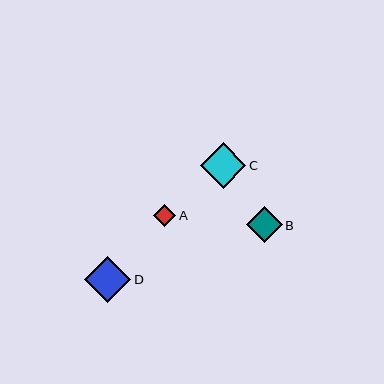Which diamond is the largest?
Diamond D is the largest with a size of approximately 46 pixels.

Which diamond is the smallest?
Diamond A is the smallest with a size of approximately 22 pixels.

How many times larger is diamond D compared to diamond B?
Diamond D is approximately 1.3 times the size of diamond B.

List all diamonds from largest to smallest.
From largest to smallest: D, C, B, A.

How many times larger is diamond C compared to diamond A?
Diamond C is approximately 2.1 times the size of diamond A.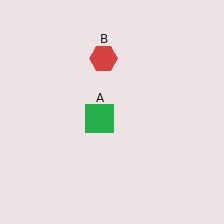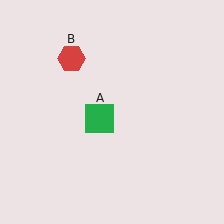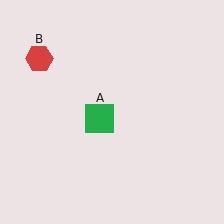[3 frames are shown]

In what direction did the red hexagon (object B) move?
The red hexagon (object B) moved left.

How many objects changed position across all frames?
1 object changed position: red hexagon (object B).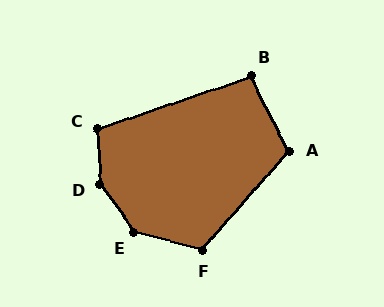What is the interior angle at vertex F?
Approximately 116 degrees (obtuse).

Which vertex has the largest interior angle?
D, at approximately 146 degrees.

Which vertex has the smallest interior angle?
B, at approximately 98 degrees.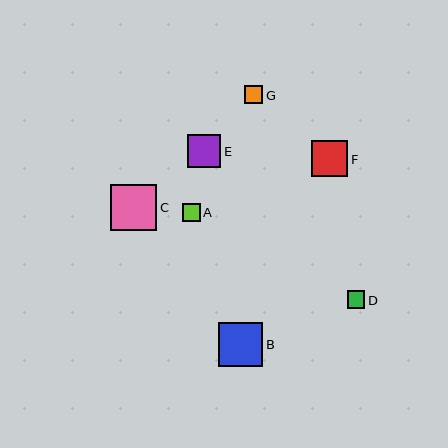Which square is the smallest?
Square D is the smallest with a size of approximately 18 pixels.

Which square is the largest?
Square C is the largest with a size of approximately 46 pixels.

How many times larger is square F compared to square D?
Square F is approximately 2.0 times the size of square D.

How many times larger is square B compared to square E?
Square B is approximately 1.3 times the size of square E.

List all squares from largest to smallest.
From largest to smallest: C, B, F, E, G, A, D.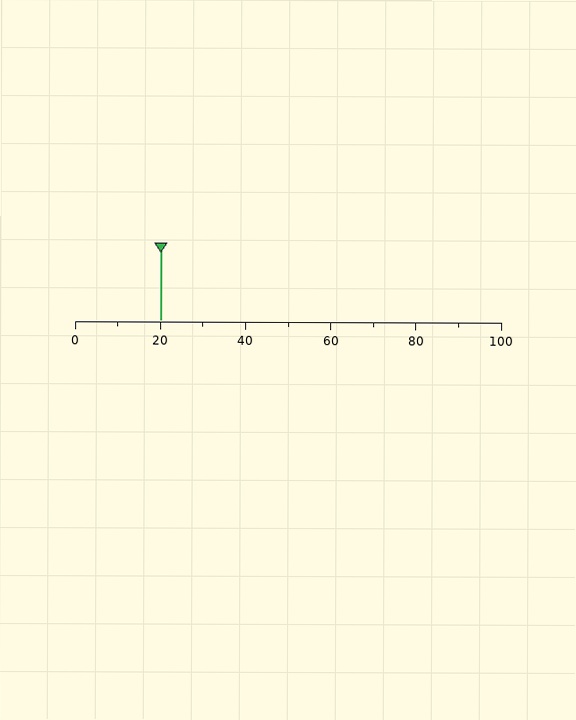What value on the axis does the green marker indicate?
The marker indicates approximately 20.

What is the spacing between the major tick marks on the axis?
The major ticks are spaced 20 apart.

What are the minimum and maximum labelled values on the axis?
The axis runs from 0 to 100.